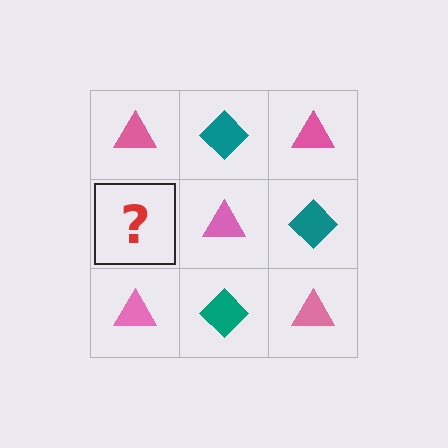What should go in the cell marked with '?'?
The missing cell should contain a teal diamond.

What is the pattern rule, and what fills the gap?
The rule is that it alternates pink triangle and teal diamond in a checkerboard pattern. The gap should be filled with a teal diamond.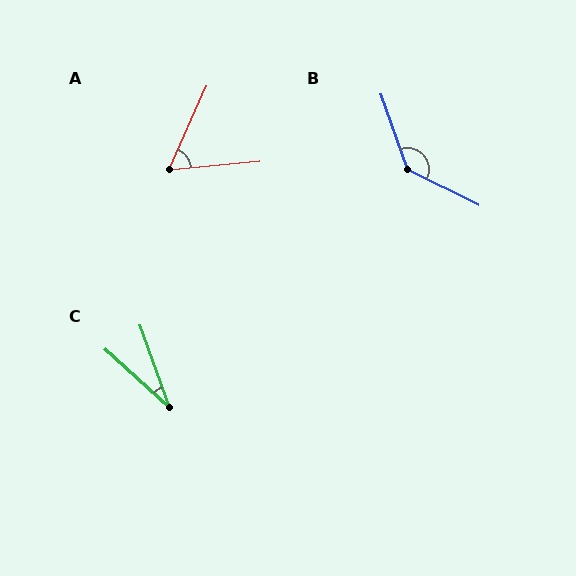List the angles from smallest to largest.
C (28°), A (61°), B (135°).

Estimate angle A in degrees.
Approximately 61 degrees.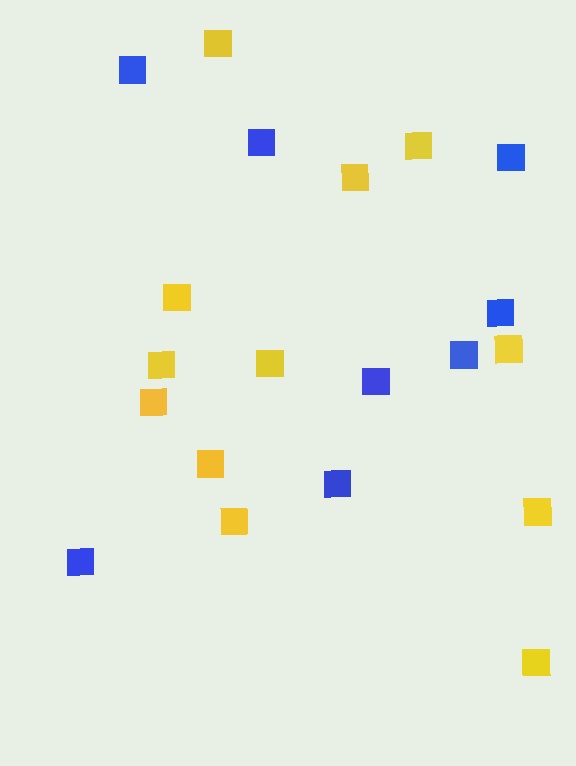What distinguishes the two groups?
There are 2 groups: one group of blue squares (8) and one group of yellow squares (12).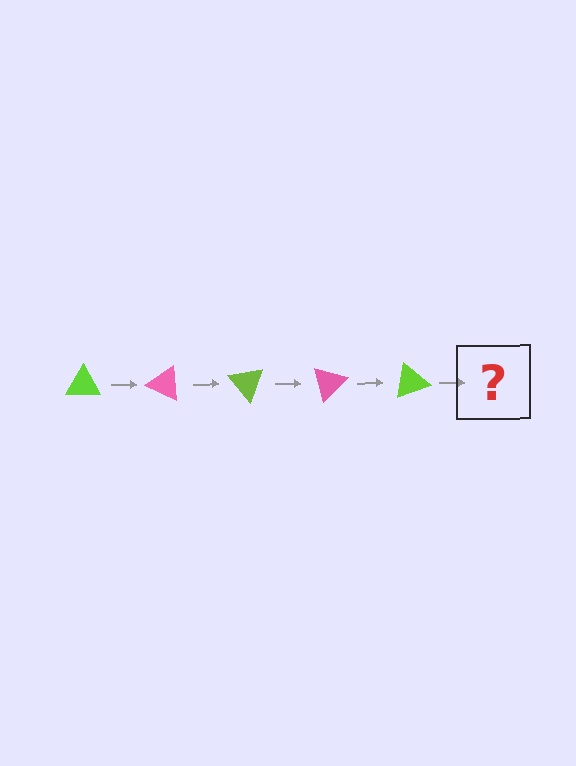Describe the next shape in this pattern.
It should be a pink triangle, rotated 125 degrees from the start.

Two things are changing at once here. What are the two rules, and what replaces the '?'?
The two rules are that it rotates 25 degrees each step and the color cycles through lime and pink. The '?' should be a pink triangle, rotated 125 degrees from the start.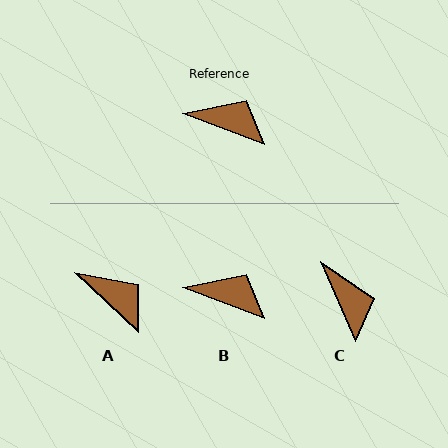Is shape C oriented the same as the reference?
No, it is off by about 45 degrees.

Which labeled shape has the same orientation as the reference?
B.